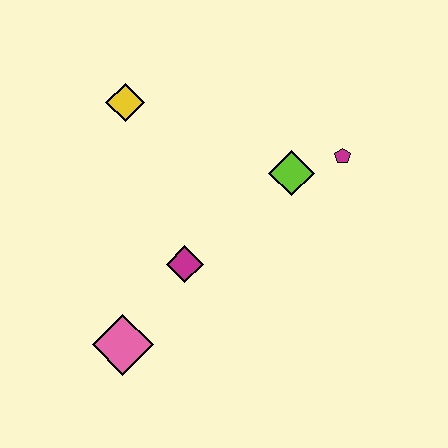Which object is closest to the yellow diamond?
The magenta diamond is closest to the yellow diamond.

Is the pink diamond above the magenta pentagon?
No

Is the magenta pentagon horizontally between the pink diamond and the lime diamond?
No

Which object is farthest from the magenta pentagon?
The pink diamond is farthest from the magenta pentagon.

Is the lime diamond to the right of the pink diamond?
Yes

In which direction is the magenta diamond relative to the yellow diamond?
The magenta diamond is below the yellow diamond.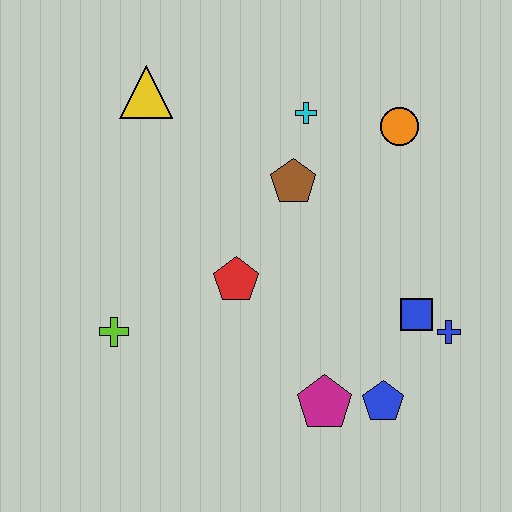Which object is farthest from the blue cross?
The yellow triangle is farthest from the blue cross.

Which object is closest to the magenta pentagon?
The blue pentagon is closest to the magenta pentagon.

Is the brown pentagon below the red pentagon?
No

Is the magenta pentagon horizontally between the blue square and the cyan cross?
Yes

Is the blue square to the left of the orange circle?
No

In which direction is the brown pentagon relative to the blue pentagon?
The brown pentagon is above the blue pentagon.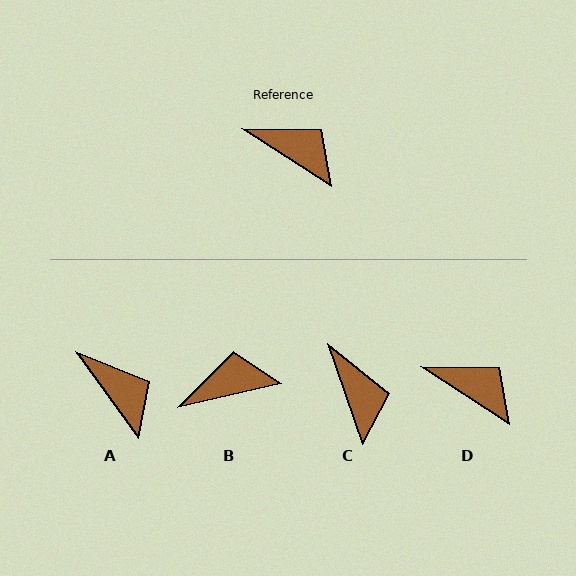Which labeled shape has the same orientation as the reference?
D.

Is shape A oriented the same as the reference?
No, it is off by about 21 degrees.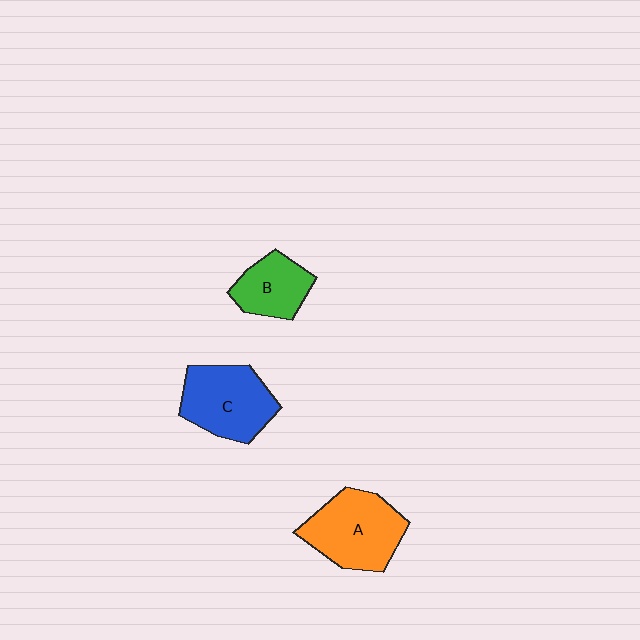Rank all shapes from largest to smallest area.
From largest to smallest: A (orange), C (blue), B (green).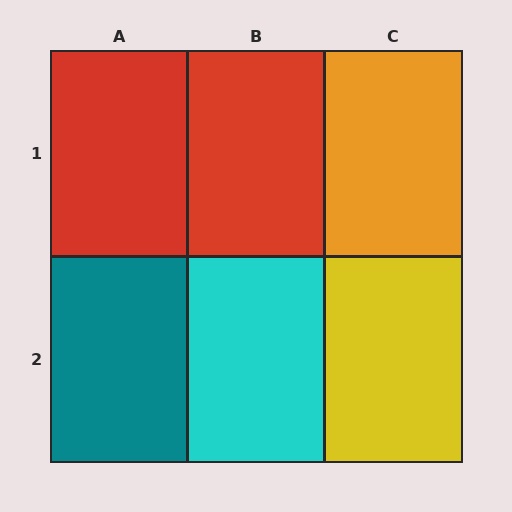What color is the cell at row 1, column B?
Red.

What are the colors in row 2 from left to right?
Teal, cyan, yellow.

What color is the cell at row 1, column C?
Orange.